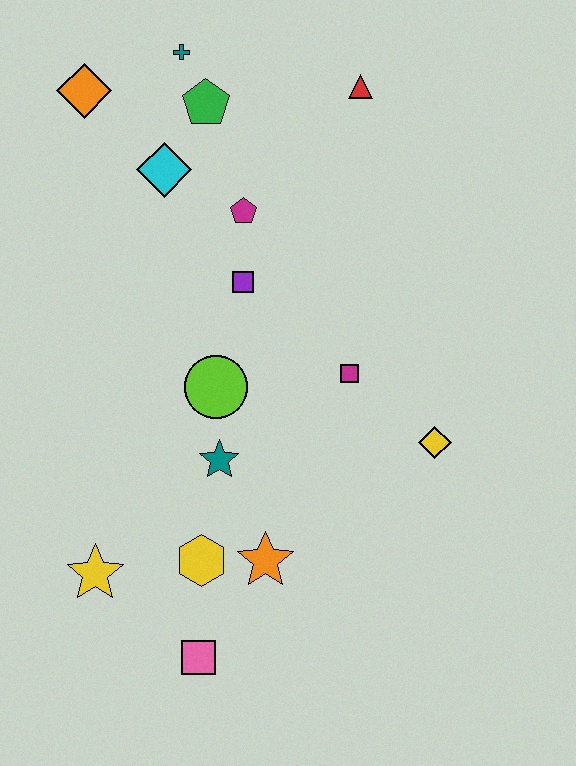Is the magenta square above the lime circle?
Yes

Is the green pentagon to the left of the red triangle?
Yes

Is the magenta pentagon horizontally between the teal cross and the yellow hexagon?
No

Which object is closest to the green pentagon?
The teal cross is closest to the green pentagon.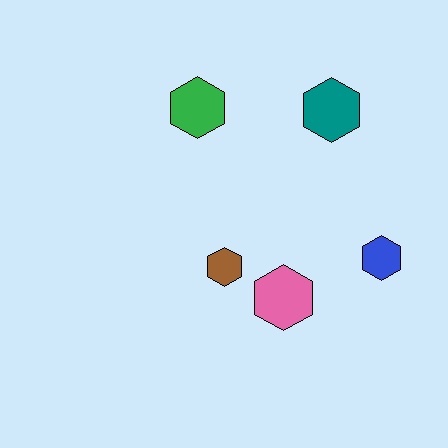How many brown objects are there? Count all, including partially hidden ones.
There is 1 brown object.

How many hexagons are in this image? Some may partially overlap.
There are 5 hexagons.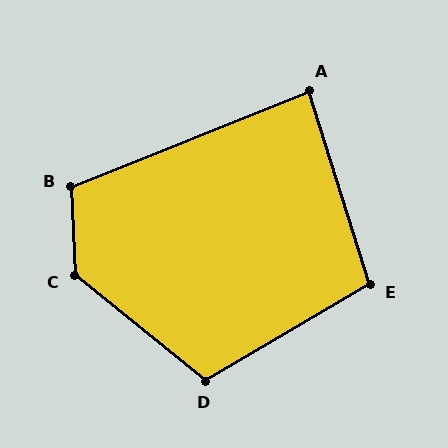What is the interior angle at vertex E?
Approximately 103 degrees (obtuse).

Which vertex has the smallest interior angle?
A, at approximately 86 degrees.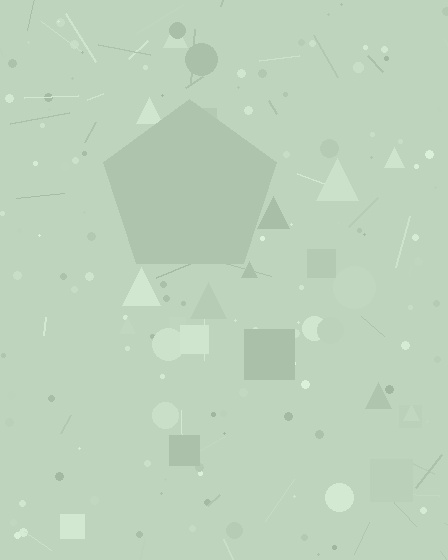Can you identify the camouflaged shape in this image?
The camouflaged shape is a pentagon.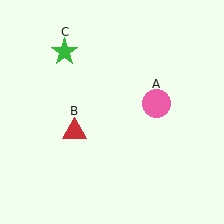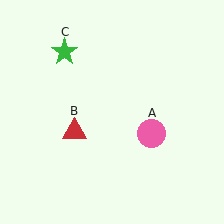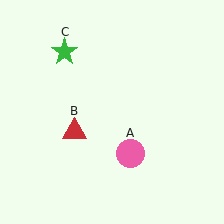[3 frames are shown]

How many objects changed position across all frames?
1 object changed position: pink circle (object A).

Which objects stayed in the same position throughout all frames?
Red triangle (object B) and green star (object C) remained stationary.